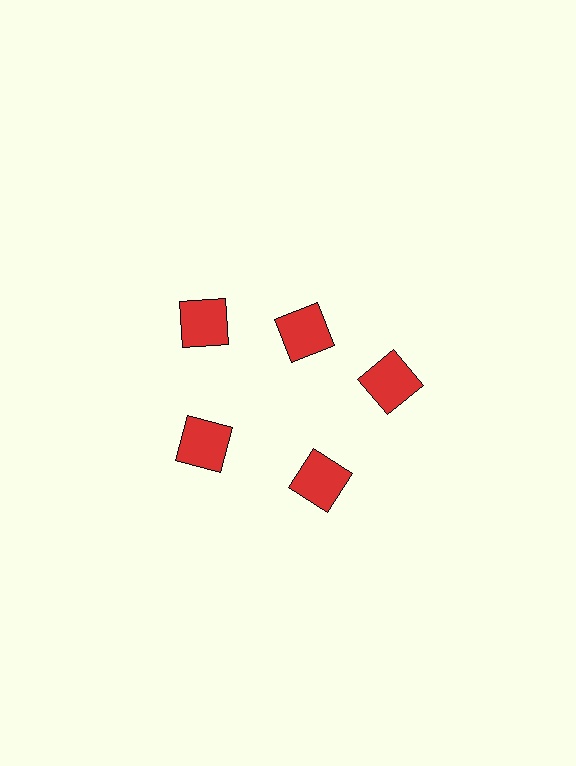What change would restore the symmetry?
The symmetry would be restored by moving it outward, back onto the ring so that all 5 squares sit at equal angles and equal distance from the center.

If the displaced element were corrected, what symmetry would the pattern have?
It would have 5-fold rotational symmetry — the pattern would map onto itself every 72 degrees.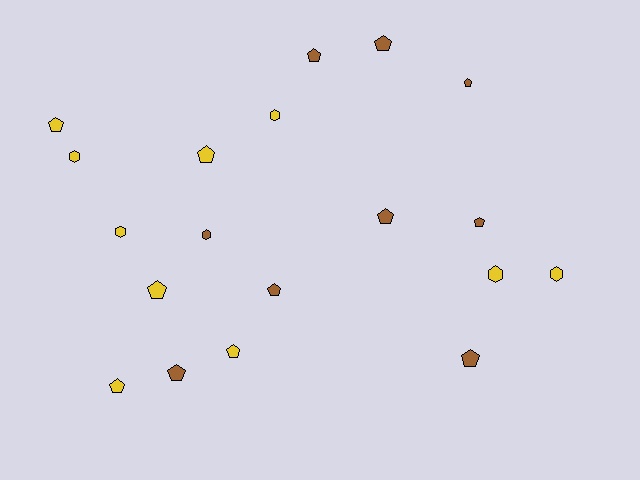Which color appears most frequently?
Yellow, with 10 objects.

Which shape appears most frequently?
Pentagon, with 13 objects.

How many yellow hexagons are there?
There are 5 yellow hexagons.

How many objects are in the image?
There are 19 objects.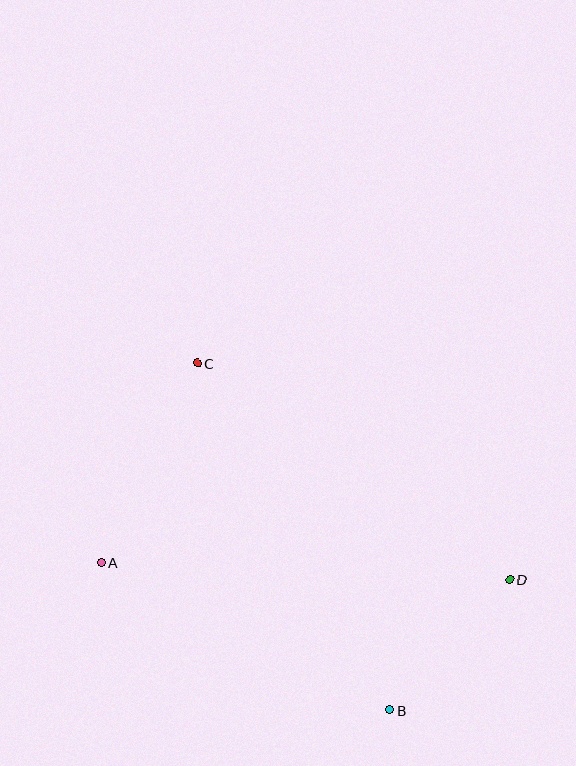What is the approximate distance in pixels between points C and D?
The distance between C and D is approximately 380 pixels.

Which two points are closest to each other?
Points B and D are closest to each other.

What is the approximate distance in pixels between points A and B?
The distance between A and B is approximately 325 pixels.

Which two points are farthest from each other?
Points A and D are farthest from each other.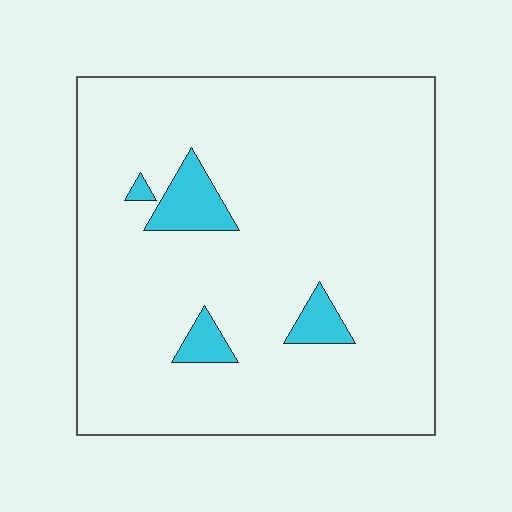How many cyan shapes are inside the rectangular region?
4.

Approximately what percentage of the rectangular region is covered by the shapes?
Approximately 5%.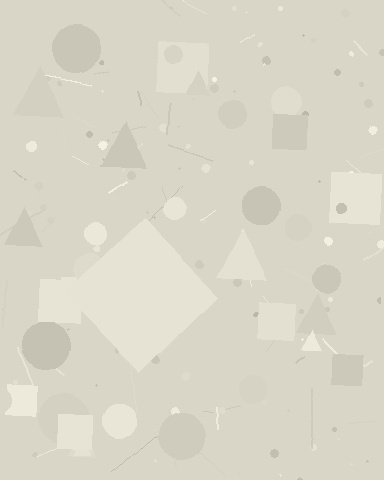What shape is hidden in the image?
A diamond is hidden in the image.